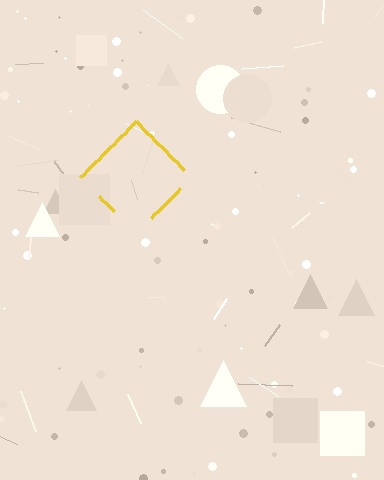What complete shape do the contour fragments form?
The contour fragments form a diamond.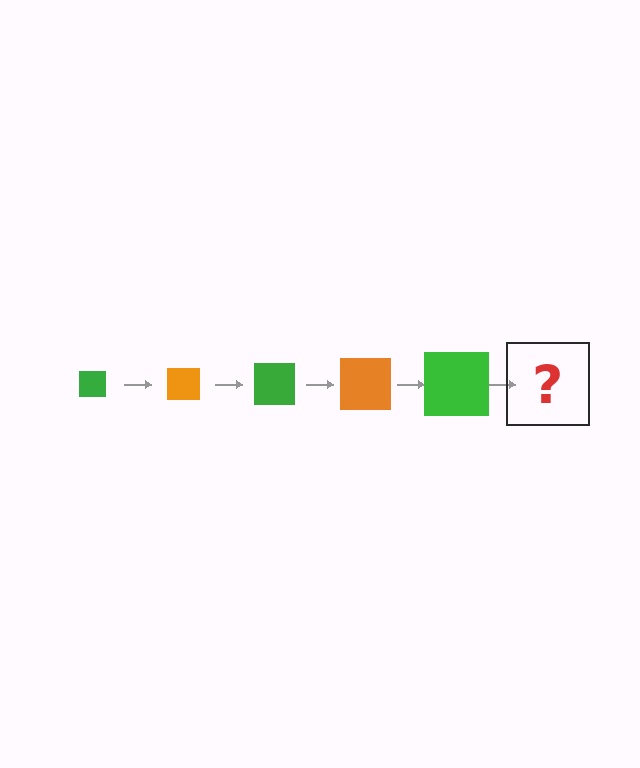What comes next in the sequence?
The next element should be an orange square, larger than the previous one.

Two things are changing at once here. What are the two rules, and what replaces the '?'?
The two rules are that the square grows larger each step and the color cycles through green and orange. The '?' should be an orange square, larger than the previous one.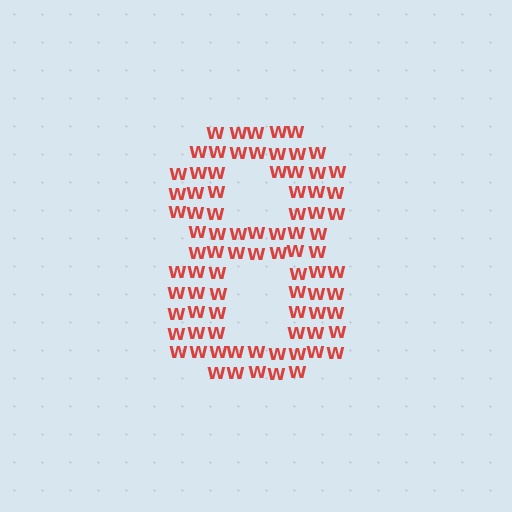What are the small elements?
The small elements are letter W's.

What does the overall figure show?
The overall figure shows the digit 8.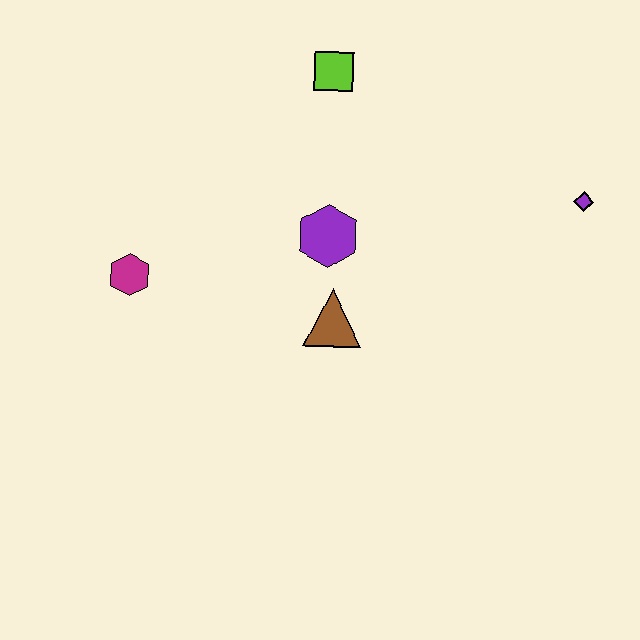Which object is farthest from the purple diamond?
The magenta hexagon is farthest from the purple diamond.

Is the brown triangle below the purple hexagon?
Yes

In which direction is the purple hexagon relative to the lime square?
The purple hexagon is below the lime square.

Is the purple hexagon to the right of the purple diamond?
No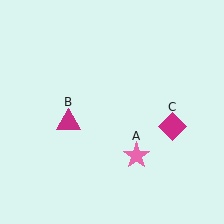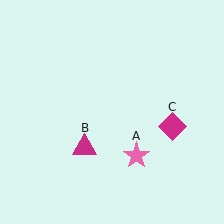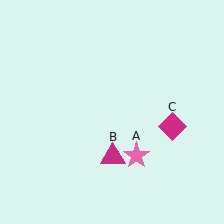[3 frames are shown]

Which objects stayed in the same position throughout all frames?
Pink star (object A) and magenta diamond (object C) remained stationary.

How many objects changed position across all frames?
1 object changed position: magenta triangle (object B).